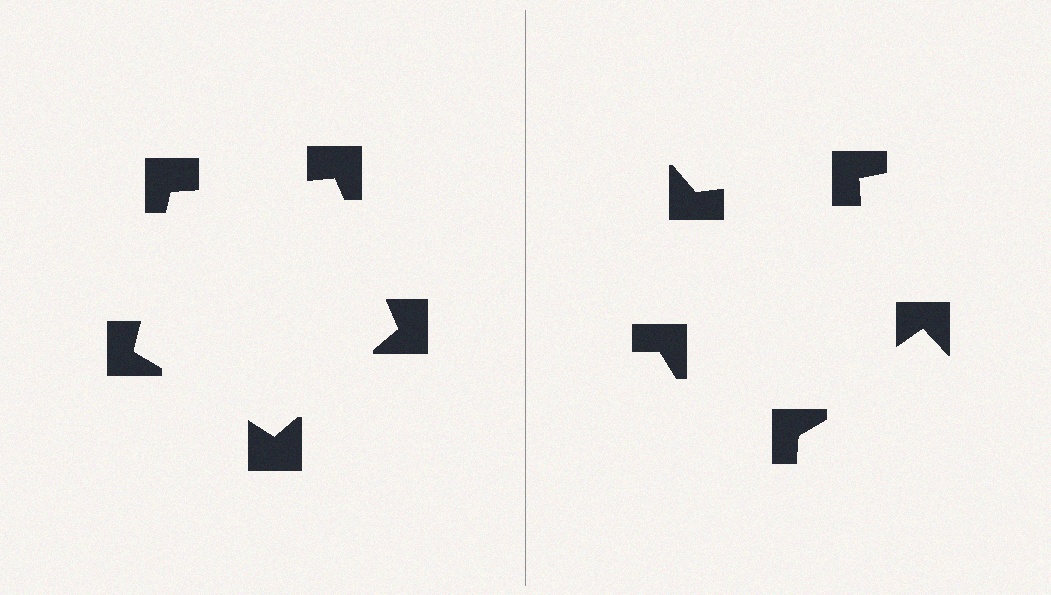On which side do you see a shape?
An illusory pentagon appears on the left side. On the right side the wedge cuts are rotated, so no coherent shape forms.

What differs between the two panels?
The notched squares are positioned identically on both sides; only the wedge orientations differ. On the left they align to a pentagon; on the right they are misaligned.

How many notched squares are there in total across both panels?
10 — 5 on each side.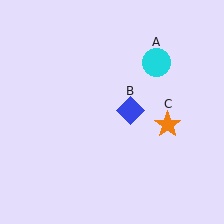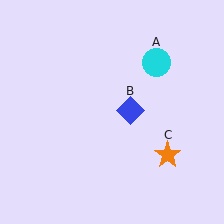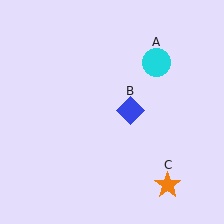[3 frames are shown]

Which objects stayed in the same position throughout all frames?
Cyan circle (object A) and blue diamond (object B) remained stationary.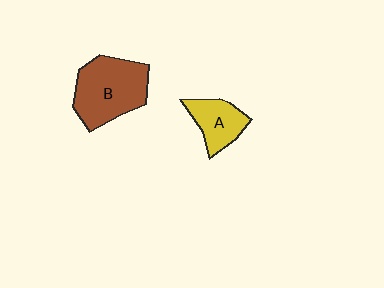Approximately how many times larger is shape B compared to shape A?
Approximately 1.8 times.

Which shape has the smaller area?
Shape A (yellow).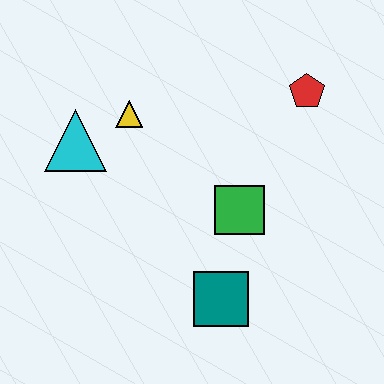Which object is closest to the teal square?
The green square is closest to the teal square.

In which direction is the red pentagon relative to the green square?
The red pentagon is above the green square.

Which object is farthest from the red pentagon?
The cyan triangle is farthest from the red pentagon.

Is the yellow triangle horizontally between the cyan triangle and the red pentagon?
Yes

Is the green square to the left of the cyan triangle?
No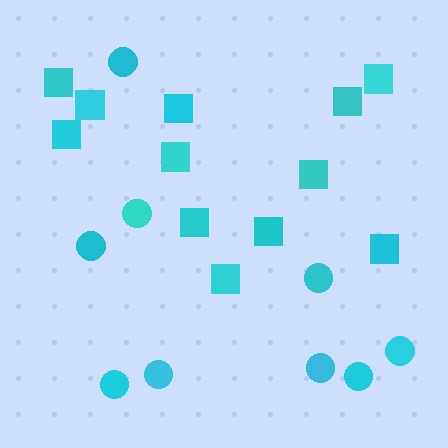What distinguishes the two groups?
There are 2 groups: one group of squares (12) and one group of circles (9).